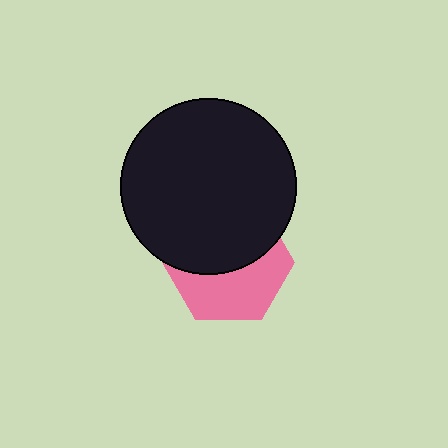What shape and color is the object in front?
The object in front is a black circle.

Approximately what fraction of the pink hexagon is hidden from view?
Roughly 53% of the pink hexagon is hidden behind the black circle.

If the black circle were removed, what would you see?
You would see the complete pink hexagon.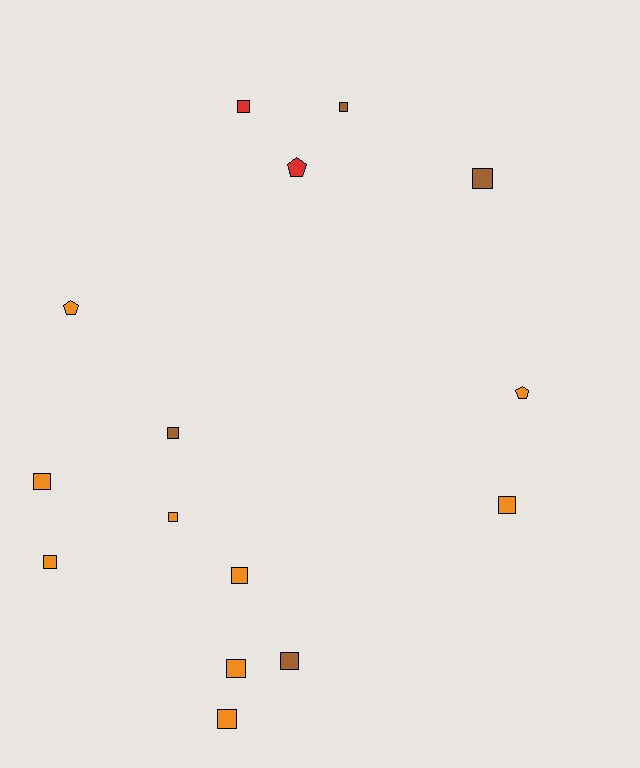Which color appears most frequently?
Orange, with 9 objects.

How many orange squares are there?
There are 7 orange squares.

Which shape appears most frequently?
Square, with 12 objects.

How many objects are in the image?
There are 15 objects.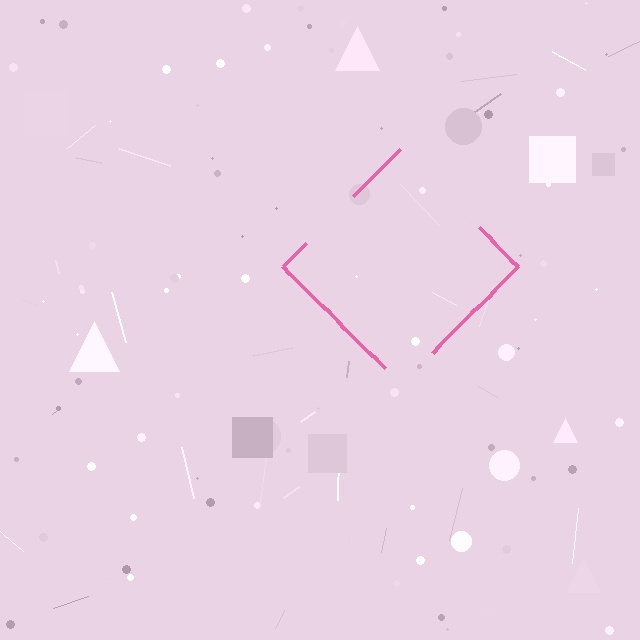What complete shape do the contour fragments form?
The contour fragments form a diamond.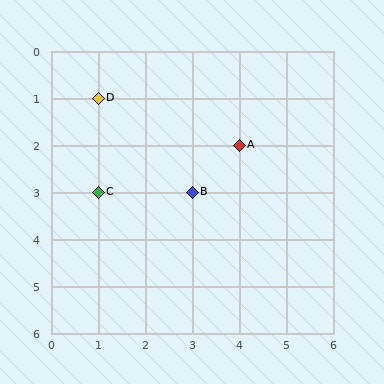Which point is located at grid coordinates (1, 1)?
Point D is at (1, 1).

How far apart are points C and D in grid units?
Points C and D are 2 rows apart.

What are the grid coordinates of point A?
Point A is at grid coordinates (4, 2).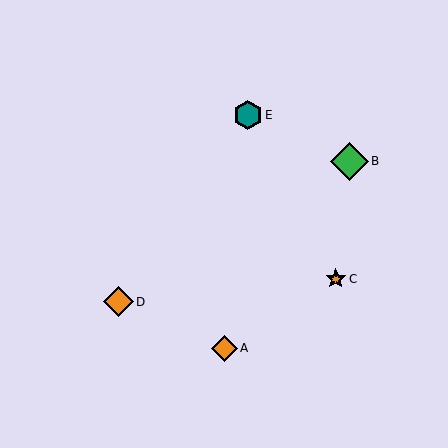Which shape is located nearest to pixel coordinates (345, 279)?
The orange star (labeled C) at (336, 279) is nearest to that location.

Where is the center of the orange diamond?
The center of the orange diamond is at (224, 348).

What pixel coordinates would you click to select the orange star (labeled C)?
Click at (336, 279) to select the orange star C.